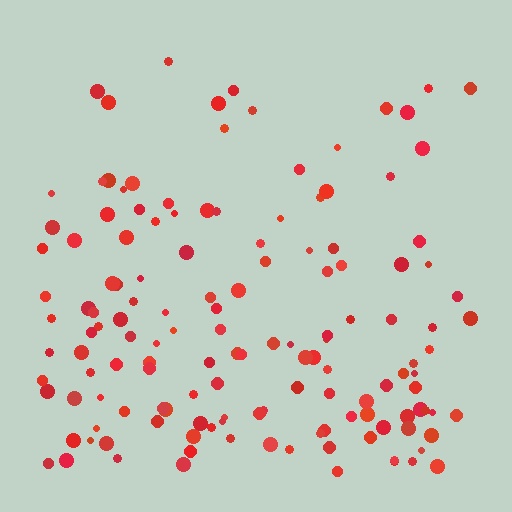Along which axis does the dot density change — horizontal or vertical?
Vertical.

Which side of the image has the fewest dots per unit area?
The top.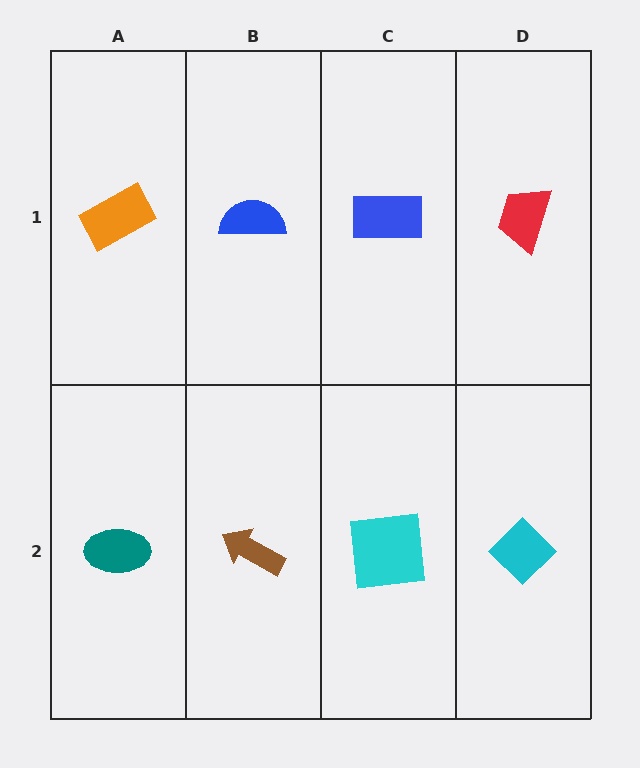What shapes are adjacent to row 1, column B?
A brown arrow (row 2, column B), an orange rectangle (row 1, column A), a blue rectangle (row 1, column C).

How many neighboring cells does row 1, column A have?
2.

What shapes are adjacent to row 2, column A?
An orange rectangle (row 1, column A), a brown arrow (row 2, column B).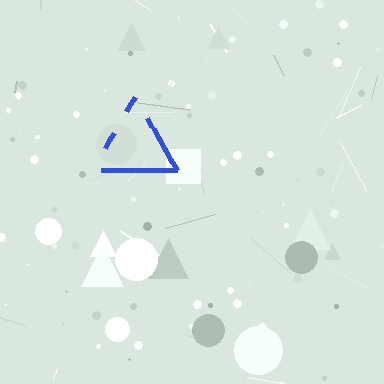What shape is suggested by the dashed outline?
The dashed outline suggests a triangle.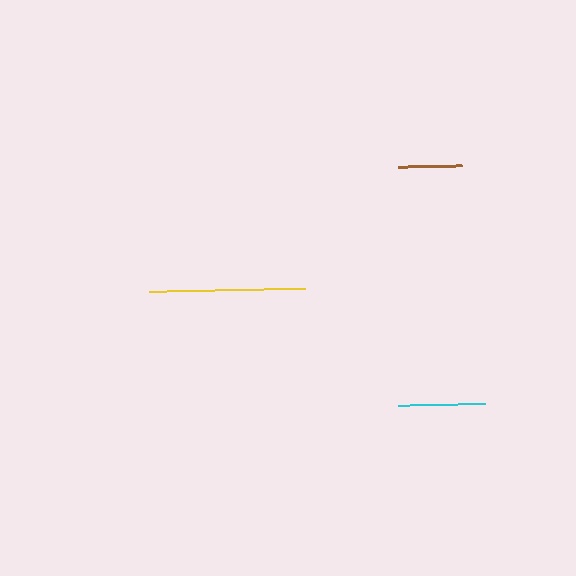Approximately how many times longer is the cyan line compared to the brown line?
The cyan line is approximately 1.4 times the length of the brown line.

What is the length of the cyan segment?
The cyan segment is approximately 86 pixels long.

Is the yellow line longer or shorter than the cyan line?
The yellow line is longer than the cyan line.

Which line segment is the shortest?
The brown line is the shortest at approximately 63 pixels.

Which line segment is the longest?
The yellow line is the longest at approximately 156 pixels.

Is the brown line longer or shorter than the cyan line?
The cyan line is longer than the brown line.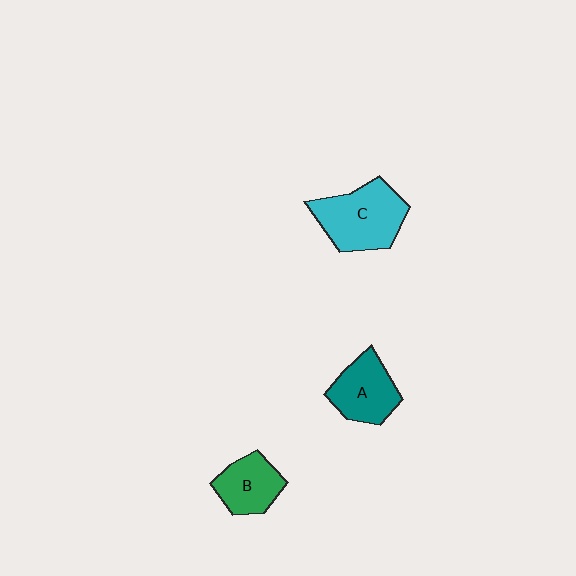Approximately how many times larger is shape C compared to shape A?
Approximately 1.4 times.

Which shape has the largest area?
Shape C (cyan).